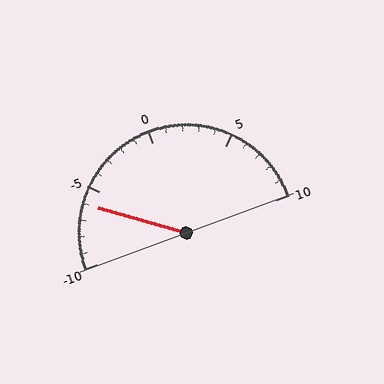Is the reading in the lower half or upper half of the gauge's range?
The reading is in the lower half of the range (-10 to 10).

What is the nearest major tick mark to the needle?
The nearest major tick mark is -5.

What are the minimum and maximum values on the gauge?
The gauge ranges from -10 to 10.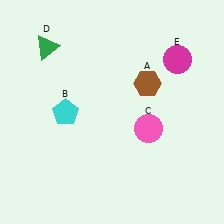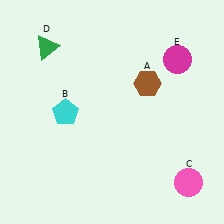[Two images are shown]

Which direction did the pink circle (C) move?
The pink circle (C) moved down.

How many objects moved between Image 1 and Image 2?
1 object moved between the two images.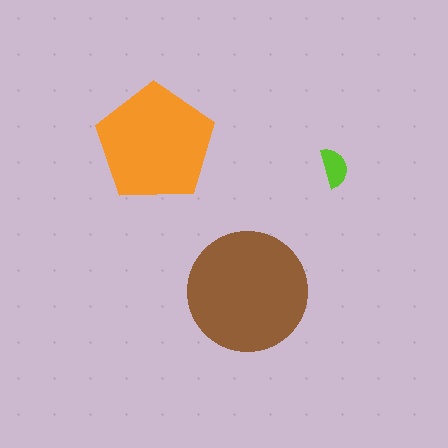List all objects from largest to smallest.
The brown circle, the orange pentagon, the lime semicircle.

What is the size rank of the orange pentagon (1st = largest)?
2nd.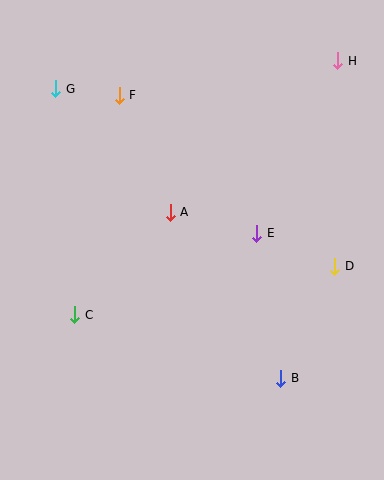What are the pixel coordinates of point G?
Point G is at (56, 89).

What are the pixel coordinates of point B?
Point B is at (281, 378).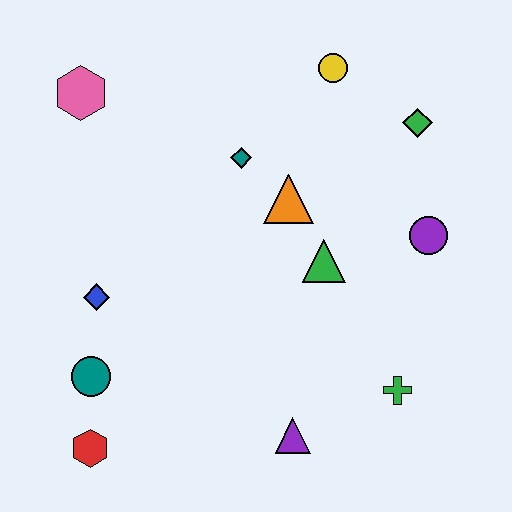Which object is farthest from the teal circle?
The green diamond is farthest from the teal circle.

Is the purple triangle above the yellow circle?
No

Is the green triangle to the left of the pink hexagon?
No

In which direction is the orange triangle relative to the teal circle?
The orange triangle is to the right of the teal circle.